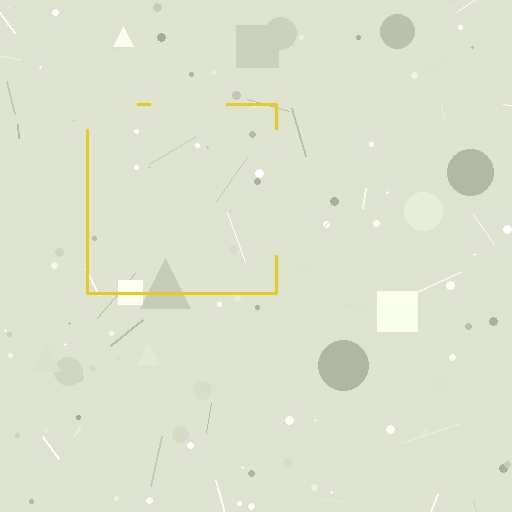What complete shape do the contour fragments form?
The contour fragments form a square.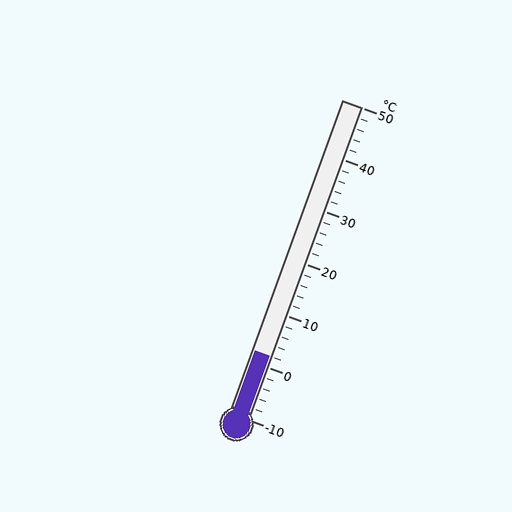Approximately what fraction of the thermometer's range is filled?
The thermometer is filled to approximately 20% of its range.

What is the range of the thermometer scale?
The thermometer scale ranges from -10°C to 50°C.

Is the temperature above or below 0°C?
The temperature is above 0°C.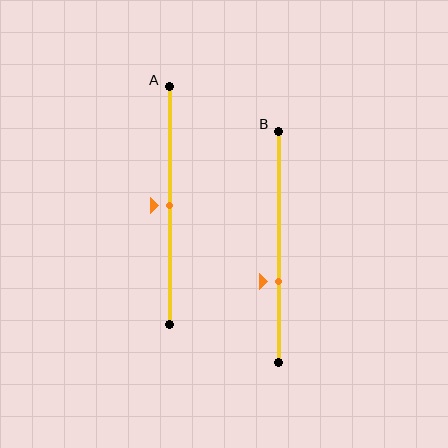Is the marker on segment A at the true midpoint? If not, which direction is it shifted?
Yes, the marker on segment A is at the true midpoint.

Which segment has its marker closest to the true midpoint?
Segment A has its marker closest to the true midpoint.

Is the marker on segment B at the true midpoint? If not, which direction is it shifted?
No, the marker on segment B is shifted downward by about 15% of the segment length.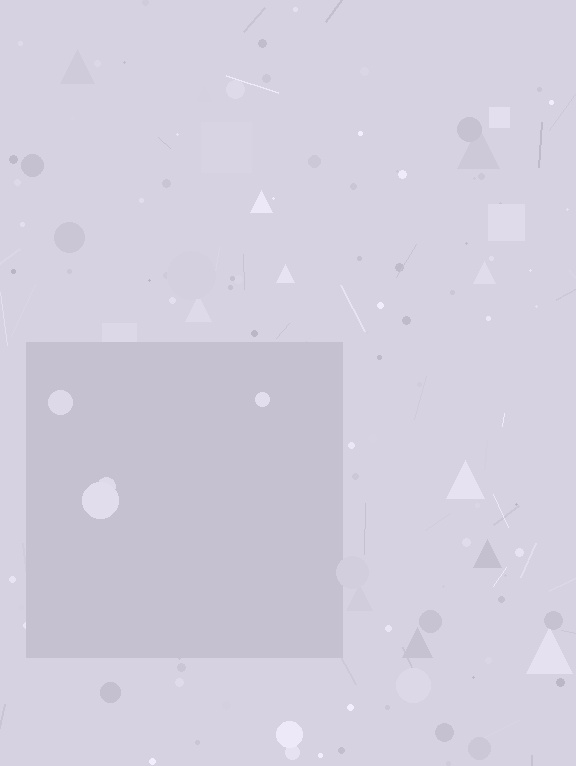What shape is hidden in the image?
A square is hidden in the image.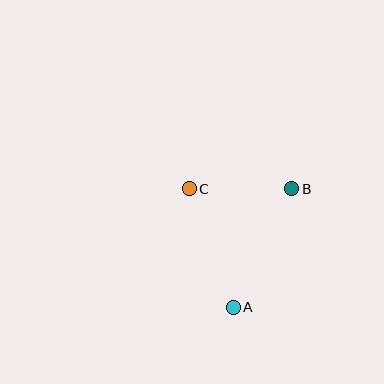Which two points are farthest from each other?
Points A and B are farthest from each other.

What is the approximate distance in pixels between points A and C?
The distance between A and C is approximately 126 pixels.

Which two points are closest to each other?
Points B and C are closest to each other.